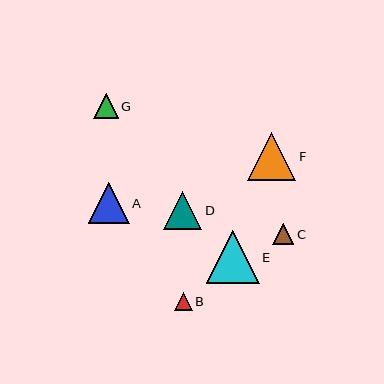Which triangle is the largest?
Triangle E is the largest with a size of approximately 53 pixels.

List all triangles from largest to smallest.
From largest to smallest: E, F, A, D, G, C, B.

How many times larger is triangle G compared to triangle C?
Triangle G is approximately 1.2 times the size of triangle C.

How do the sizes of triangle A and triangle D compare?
Triangle A and triangle D are approximately the same size.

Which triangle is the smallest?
Triangle B is the smallest with a size of approximately 18 pixels.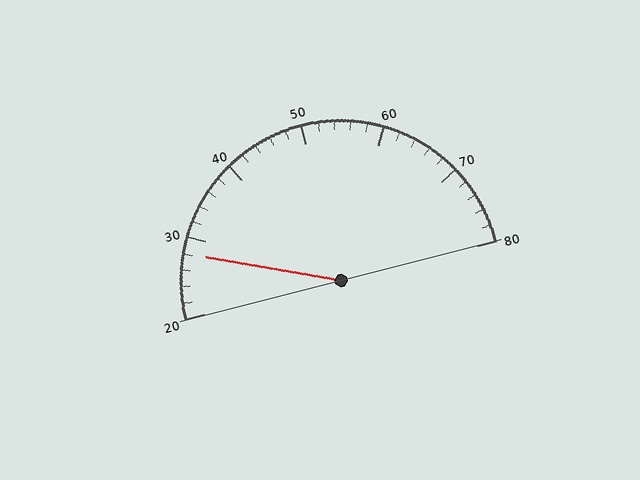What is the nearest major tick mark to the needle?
The nearest major tick mark is 30.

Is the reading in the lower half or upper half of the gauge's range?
The reading is in the lower half of the range (20 to 80).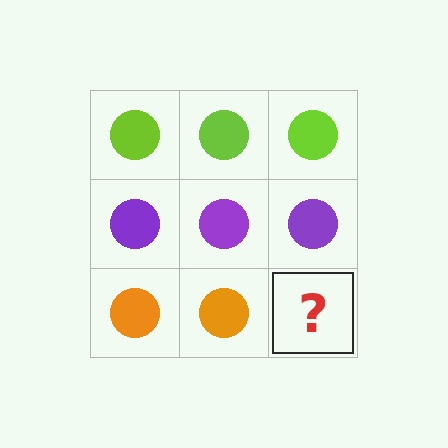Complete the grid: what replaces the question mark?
The question mark should be replaced with an orange circle.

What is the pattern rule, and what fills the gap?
The rule is that each row has a consistent color. The gap should be filled with an orange circle.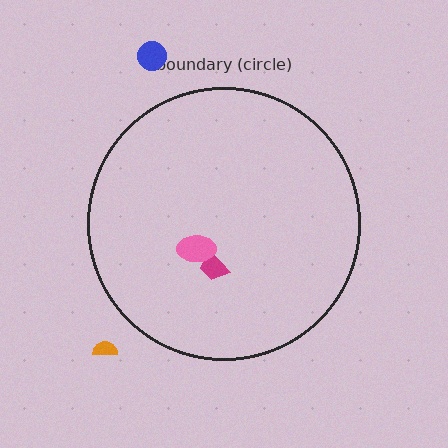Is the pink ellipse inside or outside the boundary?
Inside.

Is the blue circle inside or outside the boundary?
Outside.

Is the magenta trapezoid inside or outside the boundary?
Inside.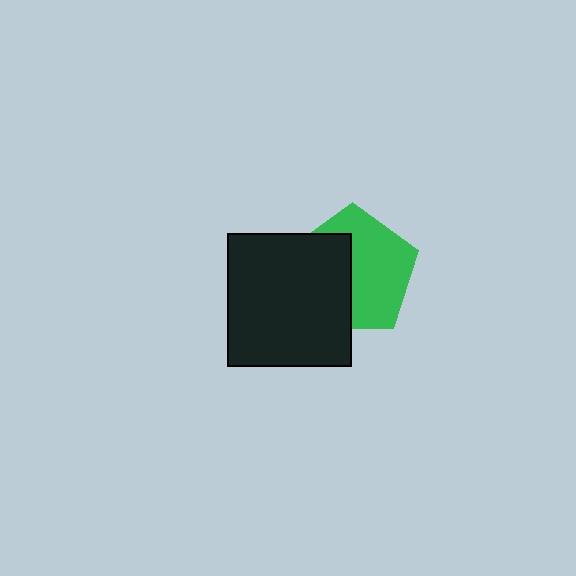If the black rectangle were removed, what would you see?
You would see the complete green pentagon.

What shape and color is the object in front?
The object in front is a black rectangle.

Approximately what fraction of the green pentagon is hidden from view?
Roughly 43% of the green pentagon is hidden behind the black rectangle.